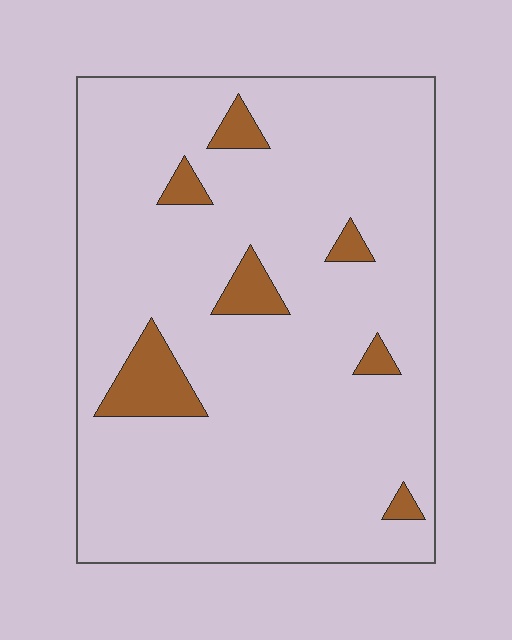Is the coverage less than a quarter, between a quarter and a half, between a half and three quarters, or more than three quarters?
Less than a quarter.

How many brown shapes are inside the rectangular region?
7.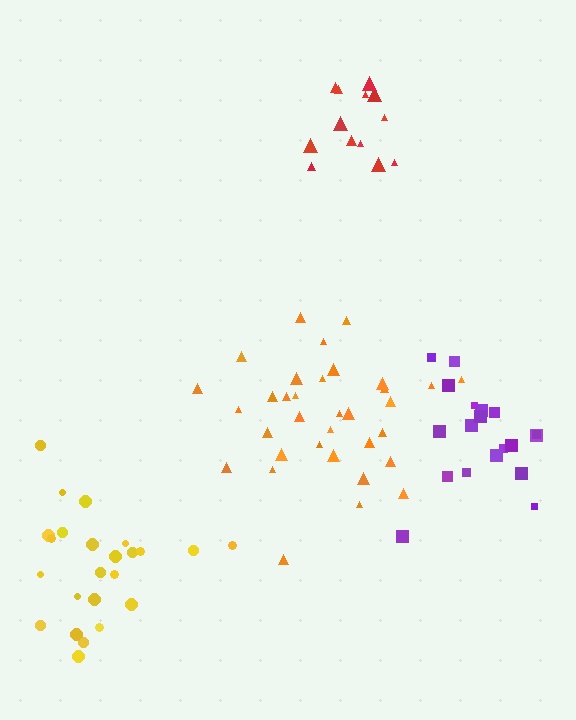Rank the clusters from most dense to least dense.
orange, red, purple, yellow.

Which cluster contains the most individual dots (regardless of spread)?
Orange (34).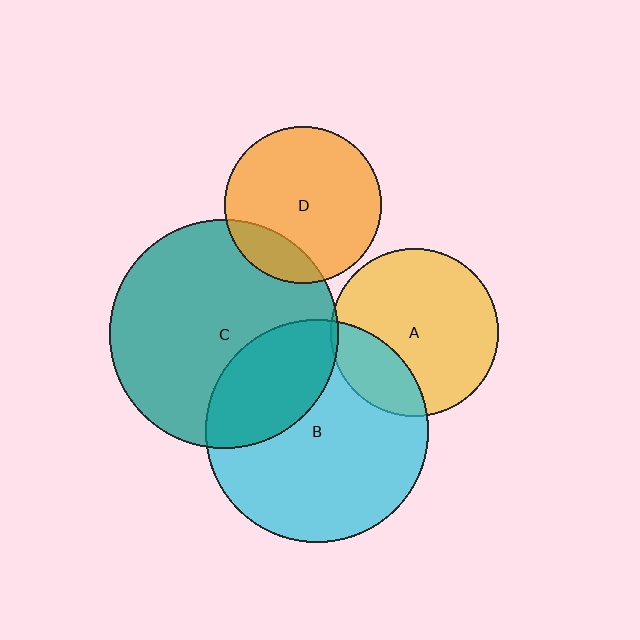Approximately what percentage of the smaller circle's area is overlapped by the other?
Approximately 15%.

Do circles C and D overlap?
Yes.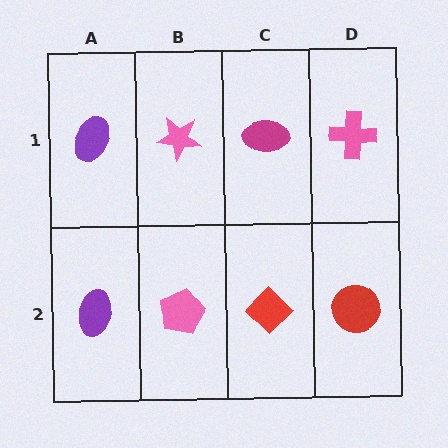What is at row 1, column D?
A pink cross.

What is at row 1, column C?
A magenta ellipse.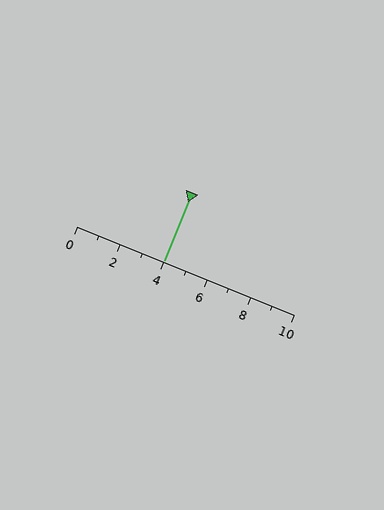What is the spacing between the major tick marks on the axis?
The major ticks are spaced 2 apart.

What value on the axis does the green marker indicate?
The marker indicates approximately 4.